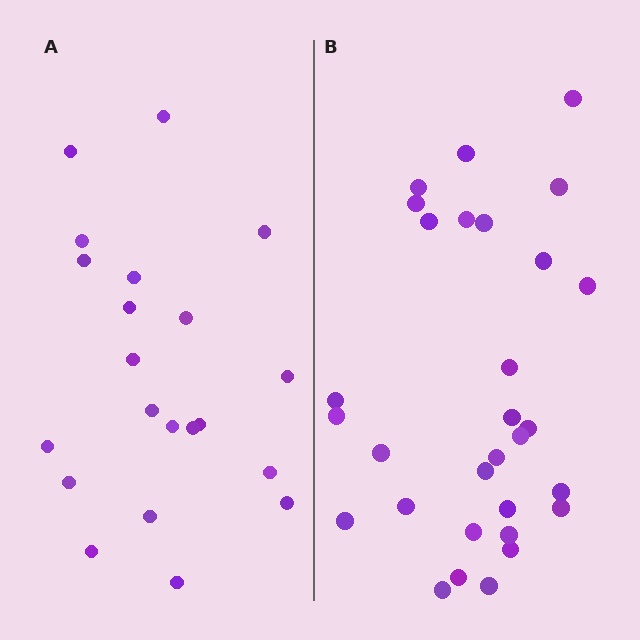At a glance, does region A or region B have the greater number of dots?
Region B (the right region) has more dots.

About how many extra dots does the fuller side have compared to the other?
Region B has roughly 8 or so more dots than region A.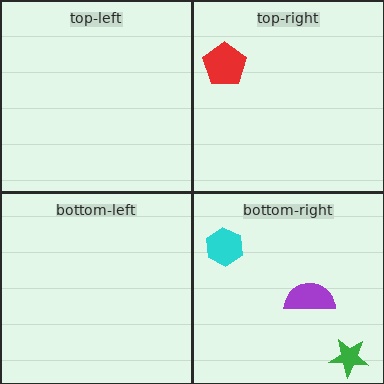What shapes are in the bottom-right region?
The green star, the purple semicircle, the cyan hexagon.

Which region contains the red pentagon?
The top-right region.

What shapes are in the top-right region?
The red pentagon.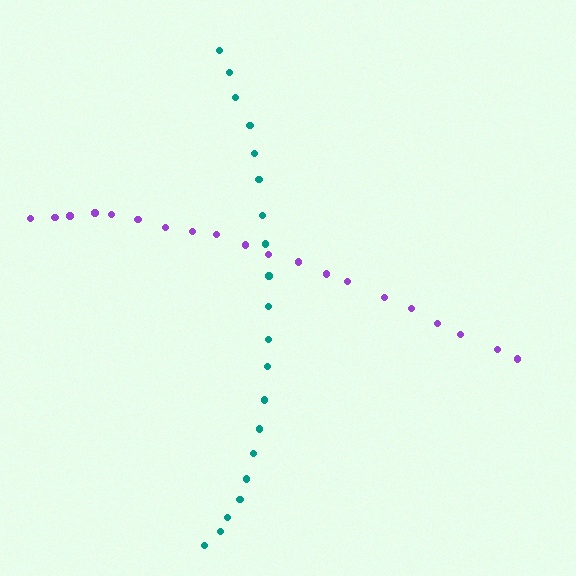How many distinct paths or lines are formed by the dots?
There are 2 distinct paths.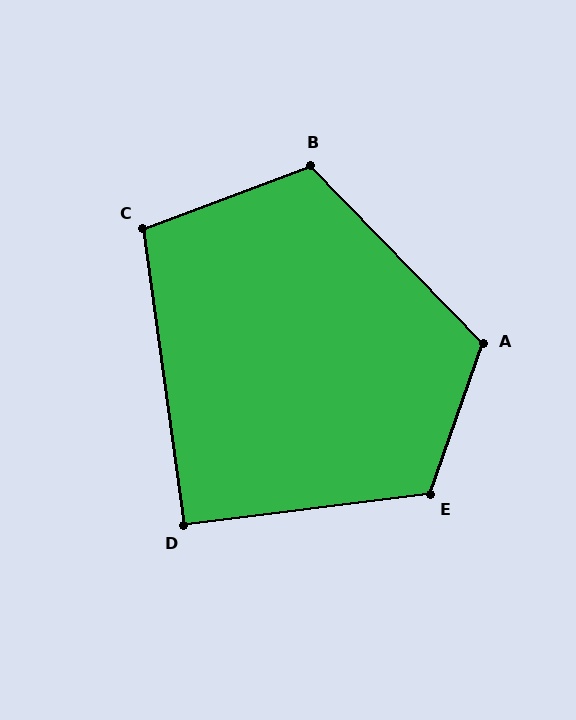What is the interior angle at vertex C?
Approximately 103 degrees (obtuse).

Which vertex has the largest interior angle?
A, at approximately 116 degrees.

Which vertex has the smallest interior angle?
D, at approximately 91 degrees.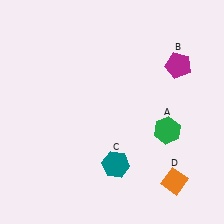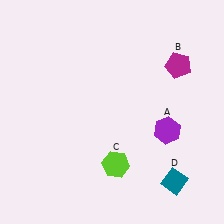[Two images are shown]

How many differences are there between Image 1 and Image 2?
There are 3 differences between the two images.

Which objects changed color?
A changed from green to purple. C changed from teal to lime. D changed from orange to teal.